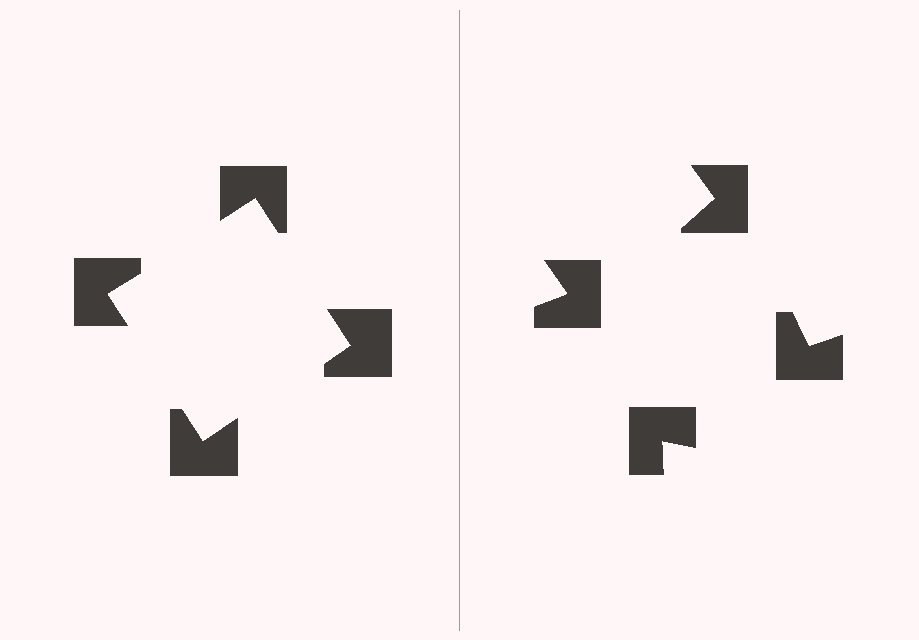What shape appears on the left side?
An illusory square.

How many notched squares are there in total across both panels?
8 — 4 on each side.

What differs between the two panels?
The notched squares are positioned identically on both sides; only the wedge orientations differ. On the left they align to a square; on the right they are misaligned.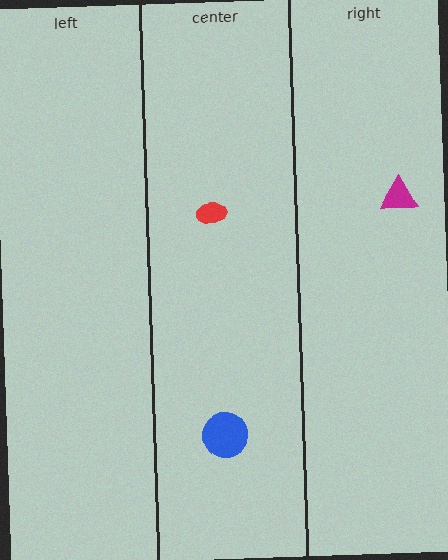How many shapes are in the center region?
2.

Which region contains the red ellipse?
The center region.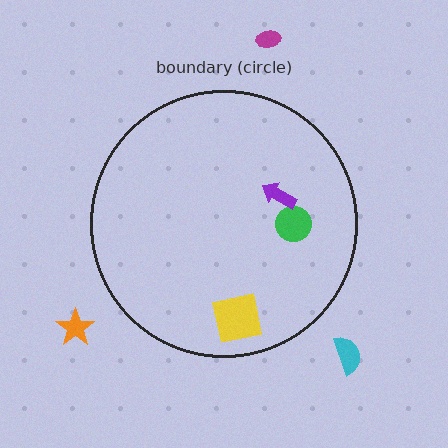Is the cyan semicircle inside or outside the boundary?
Outside.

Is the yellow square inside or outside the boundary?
Inside.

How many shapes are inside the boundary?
3 inside, 3 outside.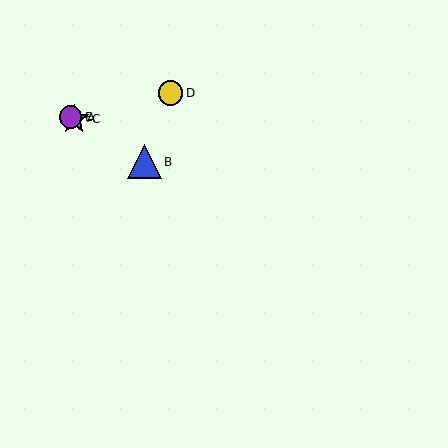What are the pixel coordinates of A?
Object A is at (73, 118).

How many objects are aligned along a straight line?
4 objects (A, B, C, E) are aligned along a straight line.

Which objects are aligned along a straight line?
Objects A, B, C, E are aligned along a straight line.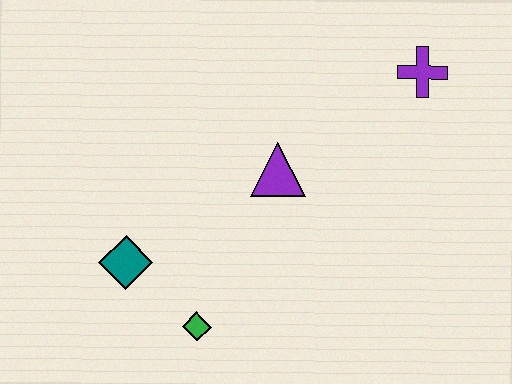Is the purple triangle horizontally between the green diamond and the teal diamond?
No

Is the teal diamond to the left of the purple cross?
Yes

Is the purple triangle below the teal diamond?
No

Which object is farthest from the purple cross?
The teal diamond is farthest from the purple cross.